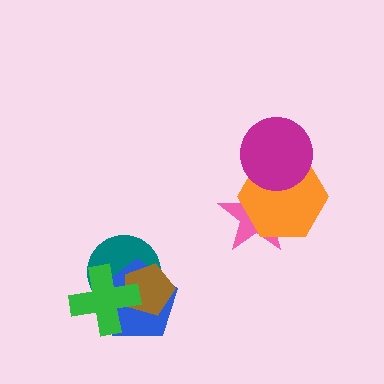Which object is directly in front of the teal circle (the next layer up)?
The blue pentagon is directly in front of the teal circle.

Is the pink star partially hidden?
Yes, it is partially covered by another shape.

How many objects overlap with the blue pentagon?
3 objects overlap with the blue pentagon.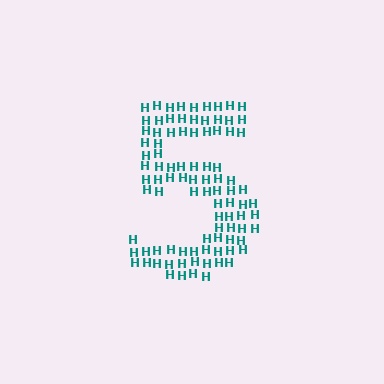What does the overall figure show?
The overall figure shows the digit 5.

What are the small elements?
The small elements are letter H's.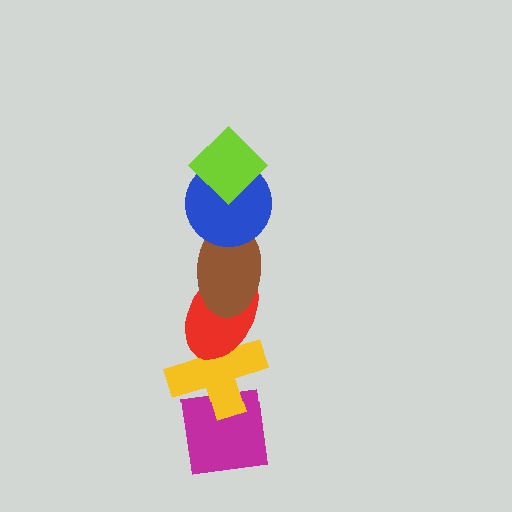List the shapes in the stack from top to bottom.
From top to bottom: the lime diamond, the blue circle, the brown ellipse, the red ellipse, the yellow cross, the magenta square.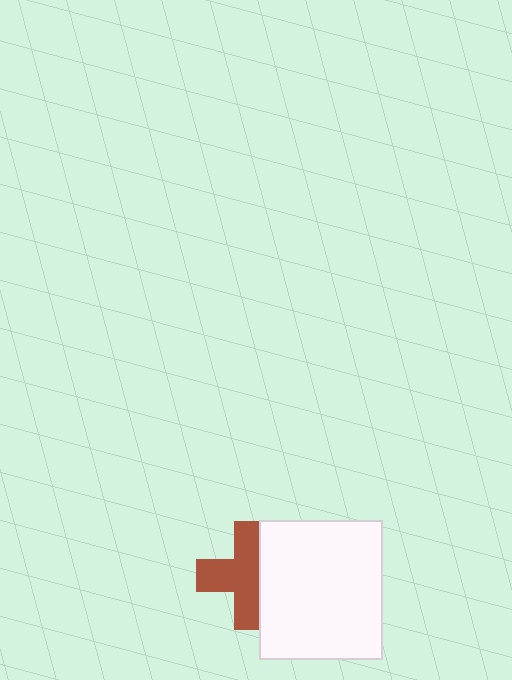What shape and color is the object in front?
The object in front is a white rectangle.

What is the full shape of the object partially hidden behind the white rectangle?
The partially hidden object is a brown cross.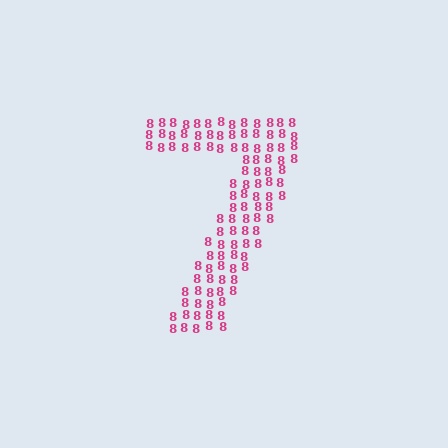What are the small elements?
The small elements are digit 8's.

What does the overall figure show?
The overall figure shows the digit 7.